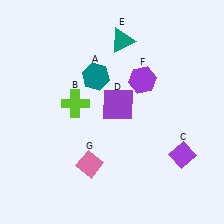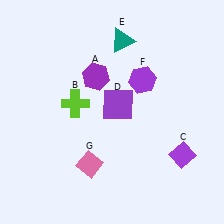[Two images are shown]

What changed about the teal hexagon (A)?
In Image 1, A is teal. In Image 2, it changed to purple.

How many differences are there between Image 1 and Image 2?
There is 1 difference between the two images.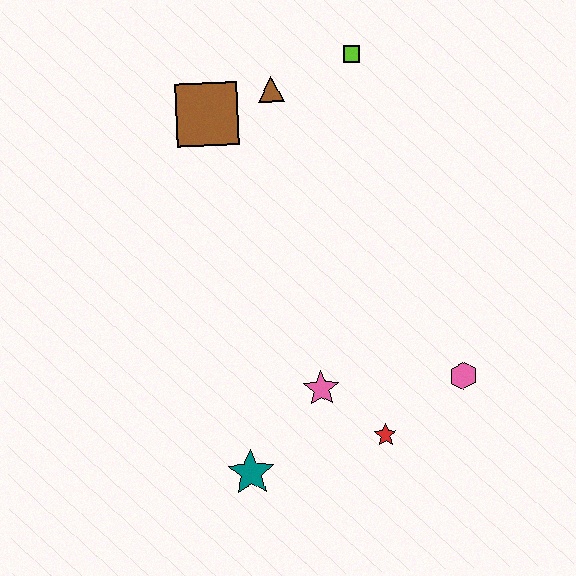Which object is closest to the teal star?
The pink star is closest to the teal star.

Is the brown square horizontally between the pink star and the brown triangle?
No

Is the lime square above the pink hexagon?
Yes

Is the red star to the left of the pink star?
No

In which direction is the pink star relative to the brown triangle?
The pink star is below the brown triangle.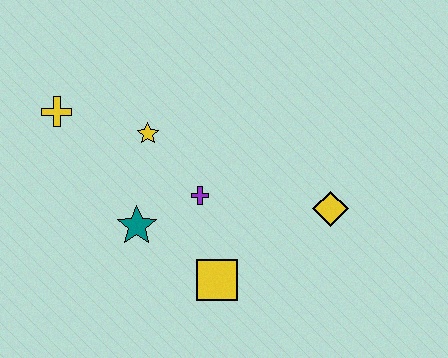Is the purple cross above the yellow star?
No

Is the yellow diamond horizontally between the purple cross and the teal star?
No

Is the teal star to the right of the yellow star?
No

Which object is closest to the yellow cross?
The yellow star is closest to the yellow cross.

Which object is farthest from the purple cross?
The yellow cross is farthest from the purple cross.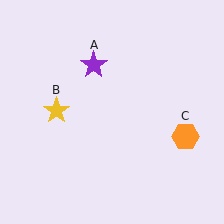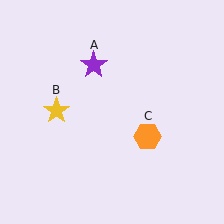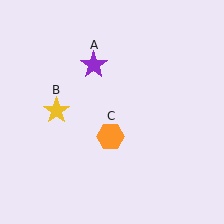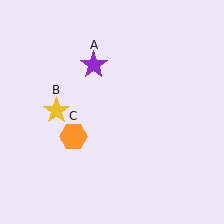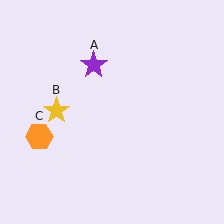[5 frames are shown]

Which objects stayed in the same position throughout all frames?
Purple star (object A) and yellow star (object B) remained stationary.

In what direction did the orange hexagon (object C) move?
The orange hexagon (object C) moved left.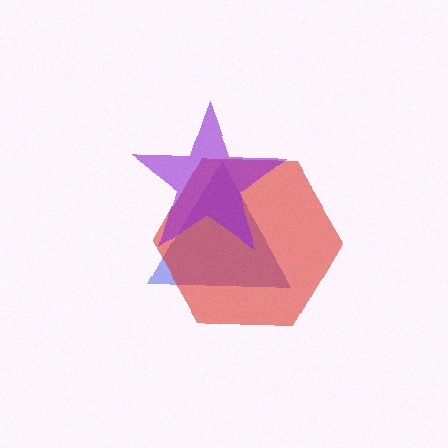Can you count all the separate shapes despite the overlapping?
Yes, there are 3 separate shapes.